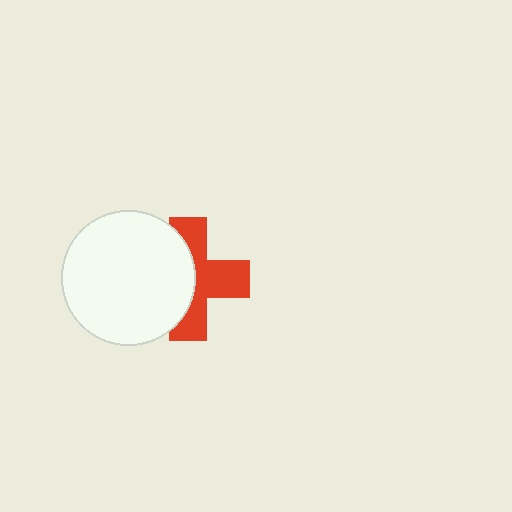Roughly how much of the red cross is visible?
About half of it is visible (roughly 54%).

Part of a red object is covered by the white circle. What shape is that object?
It is a cross.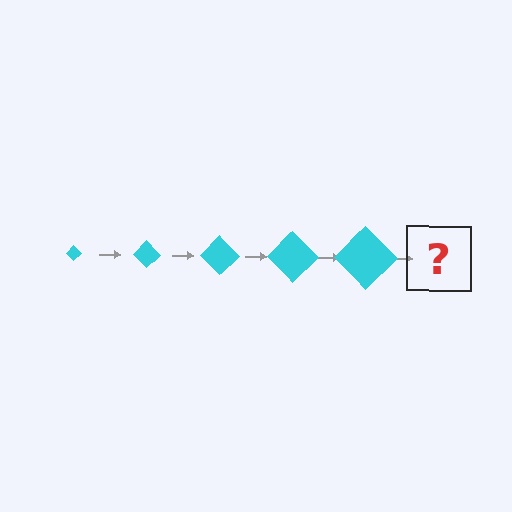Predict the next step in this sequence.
The next step is a cyan diamond, larger than the previous one.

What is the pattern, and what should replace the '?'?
The pattern is that the diamond gets progressively larger each step. The '?' should be a cyan diamond, larger than the previous one.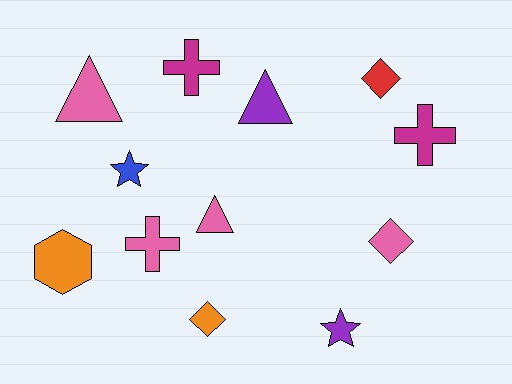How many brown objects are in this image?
There are no brown objects.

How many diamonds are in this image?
There are 3 diamonds.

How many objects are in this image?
There are 12 objects.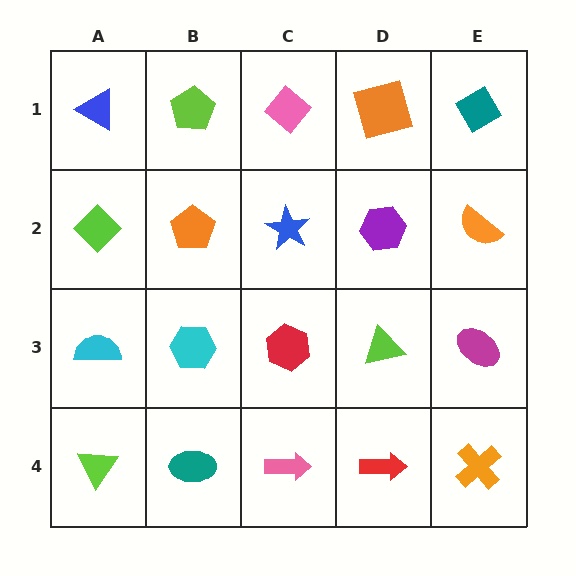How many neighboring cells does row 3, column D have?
4.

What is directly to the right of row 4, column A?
A teal ellipse.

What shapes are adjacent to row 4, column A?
A cyan semicircle (row 3, column A), a teal ellipse (row 4, column B).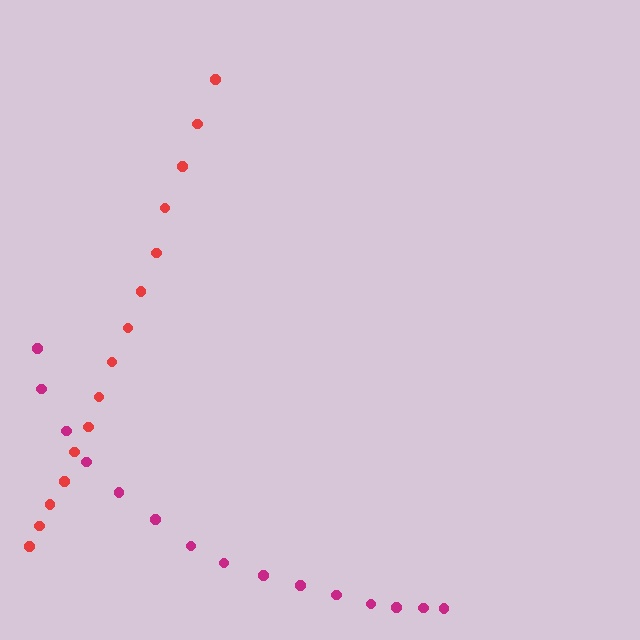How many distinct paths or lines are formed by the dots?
There are 2 distinct paths.